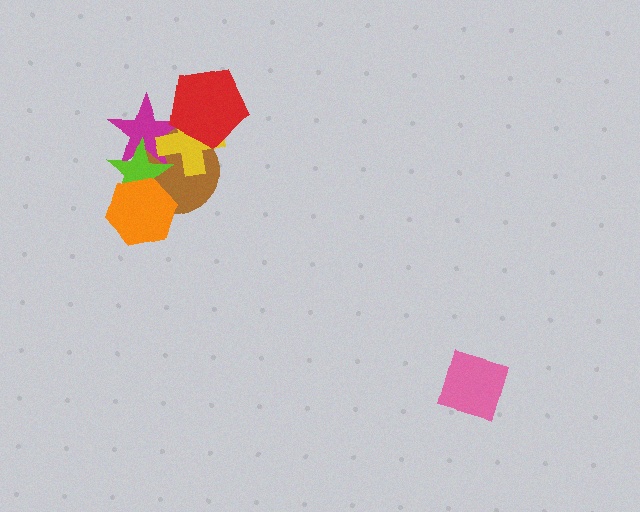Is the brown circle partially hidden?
Yes, it is partially covered by another shape.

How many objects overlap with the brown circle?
5 objects overlap with the brown circle.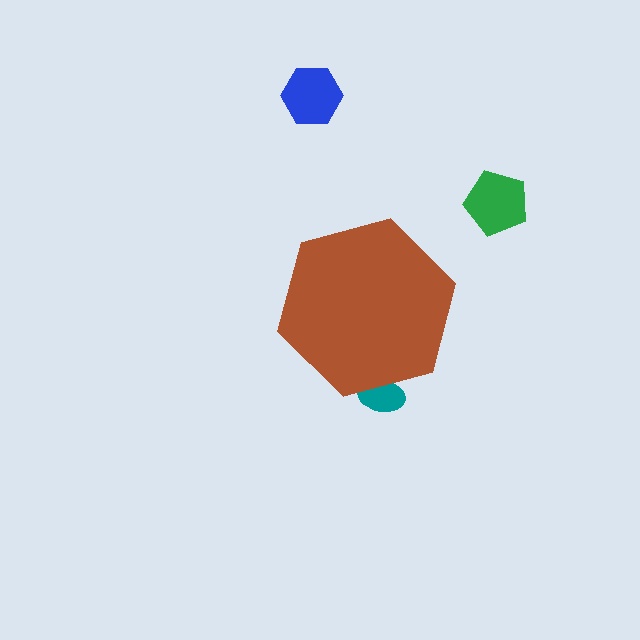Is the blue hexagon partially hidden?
No, the blue hexagon is fully visible.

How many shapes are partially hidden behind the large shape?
1 shape is partially hidden.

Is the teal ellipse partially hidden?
Yes, the teal ellipse is partially hidden behind the brown hexagon.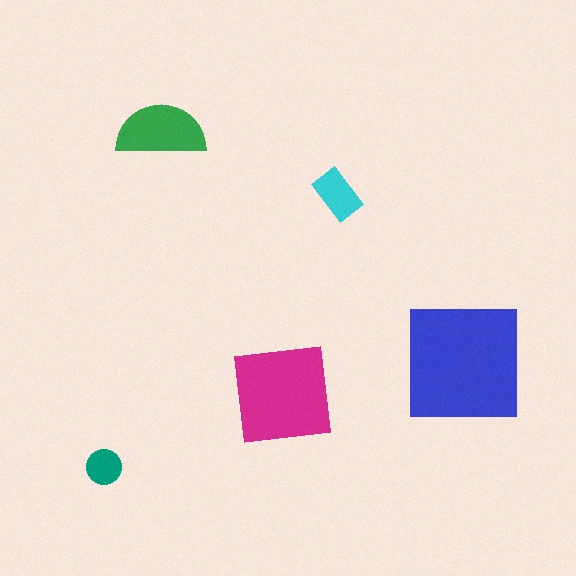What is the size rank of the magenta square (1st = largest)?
2nd.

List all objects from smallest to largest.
The teal circle, the cyan rectangle, the green semicircle, the magenta square, the blue square.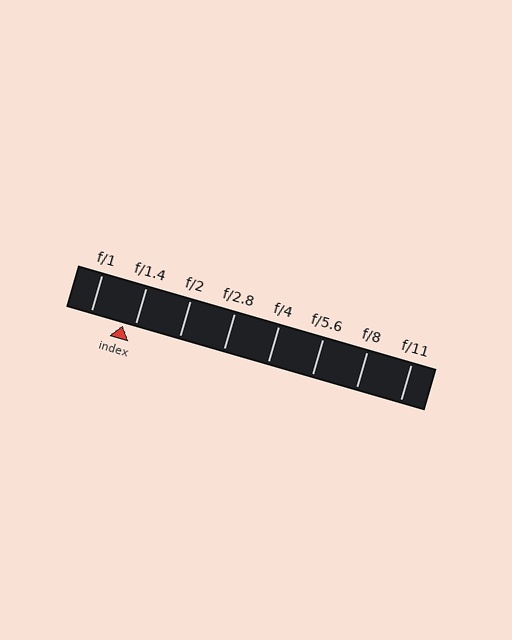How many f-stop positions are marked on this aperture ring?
There are 8 f-stop positions marked.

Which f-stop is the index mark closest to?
The index mark is closest to f/1.4.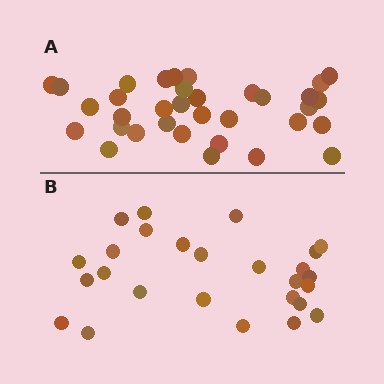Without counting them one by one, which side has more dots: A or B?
Region A (the top region) has more dots.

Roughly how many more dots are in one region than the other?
Region A has roughly 8 or so more dots than region B.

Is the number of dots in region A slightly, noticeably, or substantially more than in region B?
Region A has noticeably more, but not dramatically so. The ratio is roughly 1.3 to 1.